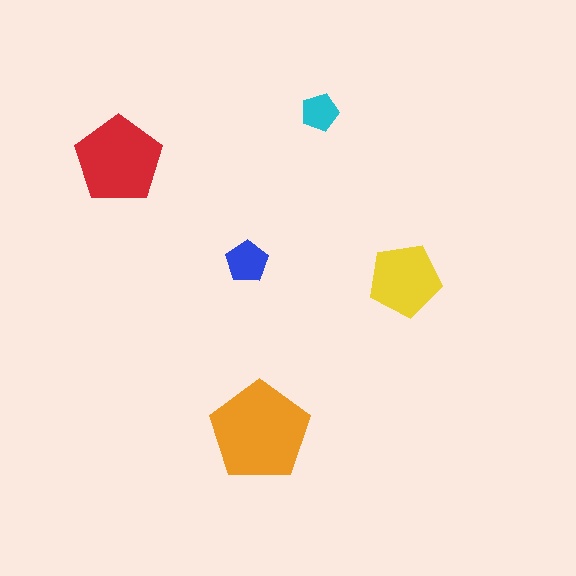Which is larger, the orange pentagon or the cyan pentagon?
The orange one.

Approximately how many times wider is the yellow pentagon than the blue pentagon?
About 1.5 times wider.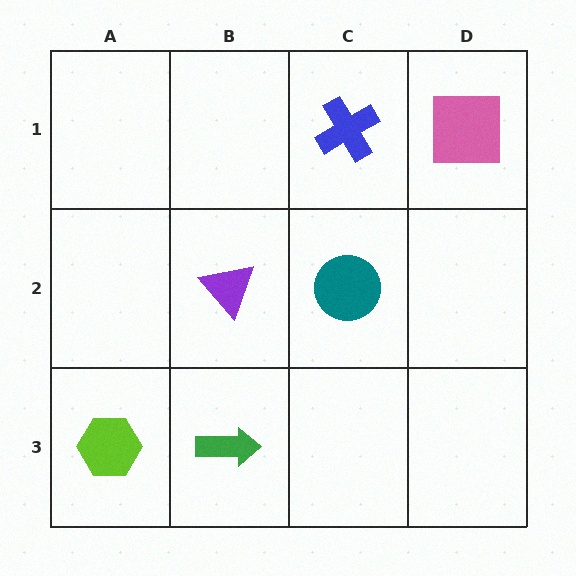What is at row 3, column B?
A green arrow.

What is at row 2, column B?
A purple triangle.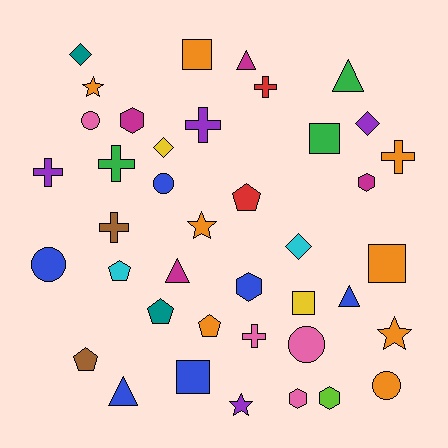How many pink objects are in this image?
There are 4 pink objects.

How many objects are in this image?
There are 40 objects.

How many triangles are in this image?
There are 5 triangles.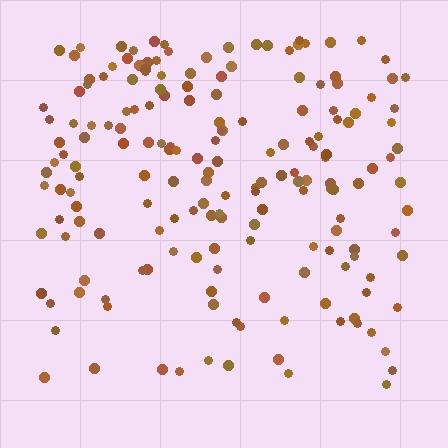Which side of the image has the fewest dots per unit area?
The bottom.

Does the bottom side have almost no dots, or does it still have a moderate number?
Still a moderate number, just noticeably fewer than the top.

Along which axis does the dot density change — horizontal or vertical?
Vertical.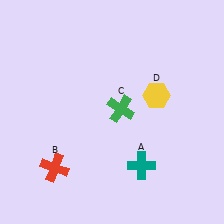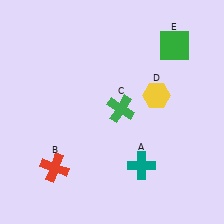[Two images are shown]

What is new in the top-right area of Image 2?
A green square (E) was added in the top-right area of Image 2.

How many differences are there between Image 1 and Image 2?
There is 1 difference between the two images.